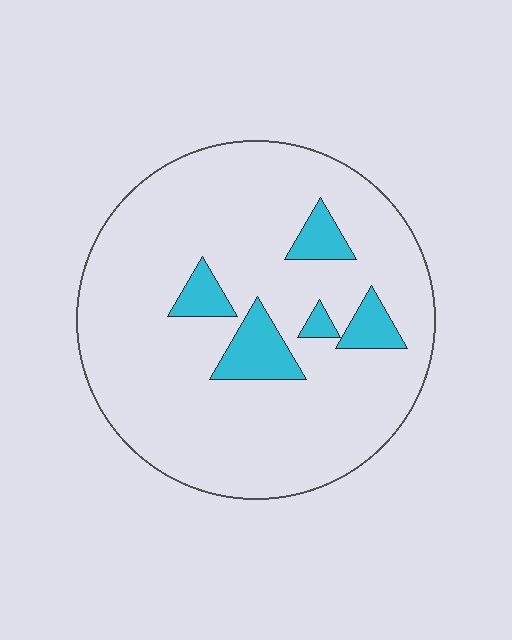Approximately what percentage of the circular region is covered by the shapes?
Approximately 10%.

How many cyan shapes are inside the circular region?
5.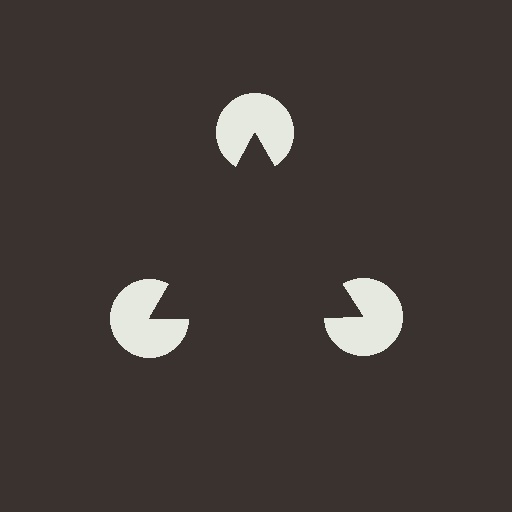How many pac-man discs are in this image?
There are 3 — one at each vertex of the illusory triangle.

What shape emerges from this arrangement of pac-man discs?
An illusory triangle — its edges are inferred from the aligned wedge cuts in the pac-man discs, not physically drawn.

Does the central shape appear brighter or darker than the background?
It typically appears slightly darker than the background, even though no actual brightness change is drawn.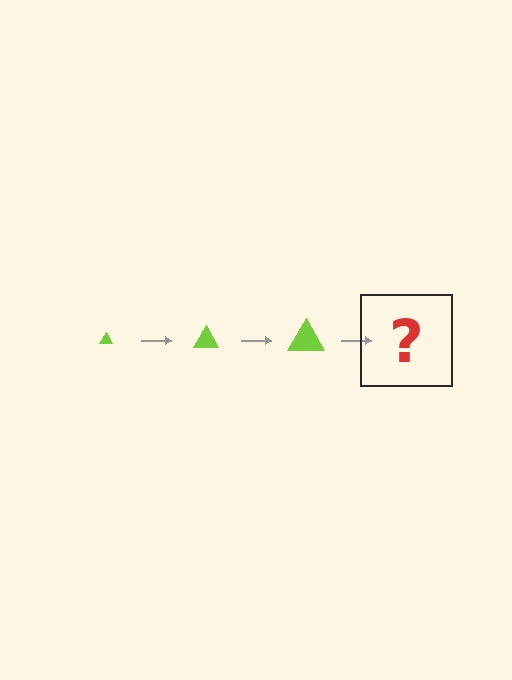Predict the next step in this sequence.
The next step is a lime triangle, larger than the previous one.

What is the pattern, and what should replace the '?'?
The pattern is that the triangle gets progressively larger each step. The '?' should be a lime triangle, larger than the previous one.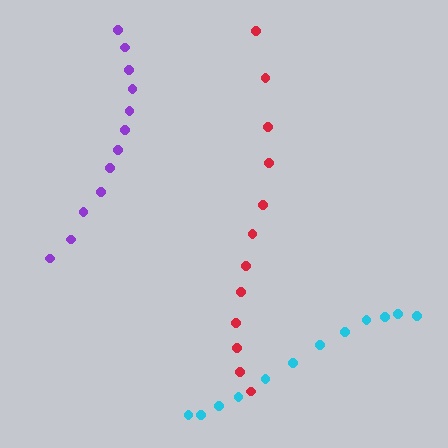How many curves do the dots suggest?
There are 3 distinct paths.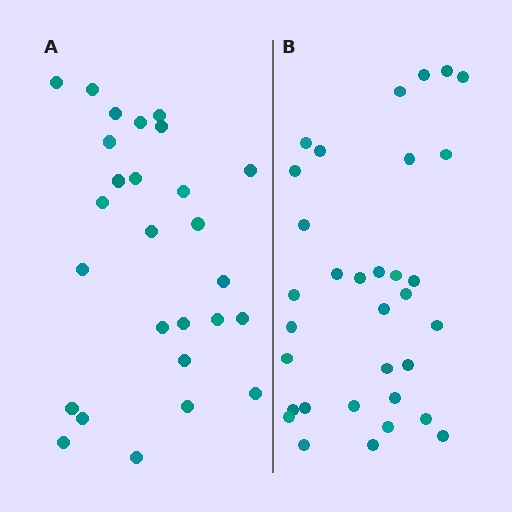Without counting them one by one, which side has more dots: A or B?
Region B (the right region) has more dots.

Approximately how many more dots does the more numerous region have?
Region B has about 6 more dots than region A.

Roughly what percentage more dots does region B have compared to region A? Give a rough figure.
About 20% more.